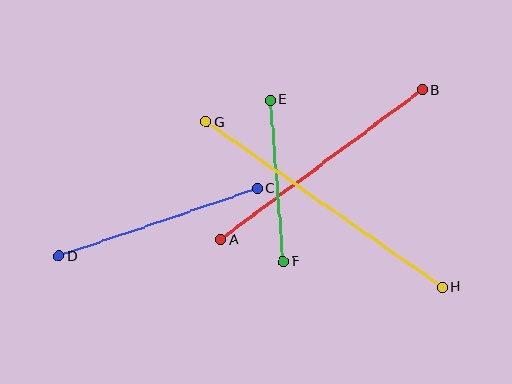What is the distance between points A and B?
The distance is approximately 250 pixels.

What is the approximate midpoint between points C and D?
The midpoint is at approximately (158, 222) pixels.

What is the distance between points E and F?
The distance is approximately 162 pixels.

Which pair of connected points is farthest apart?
Points G and H are farthest apart.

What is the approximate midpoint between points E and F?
The midpoint is at approximately (277, 181) pixels.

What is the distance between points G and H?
The distance is approximately 288 pixels.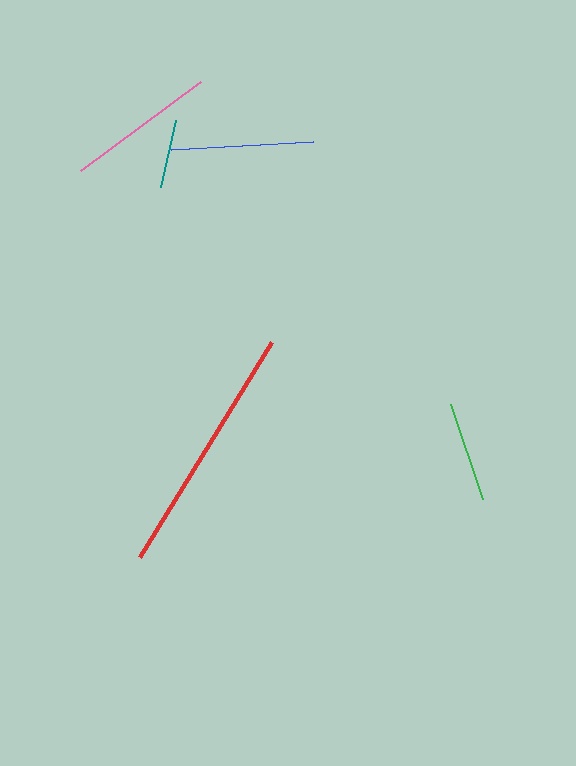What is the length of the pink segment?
The pink segment is approximately 150 pixels long.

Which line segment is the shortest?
The teal line is the shortest at approximately 69 pixels.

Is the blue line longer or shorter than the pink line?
The pink line is longer than the blue line.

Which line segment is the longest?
The red line is the longest at approximately 253 pixels.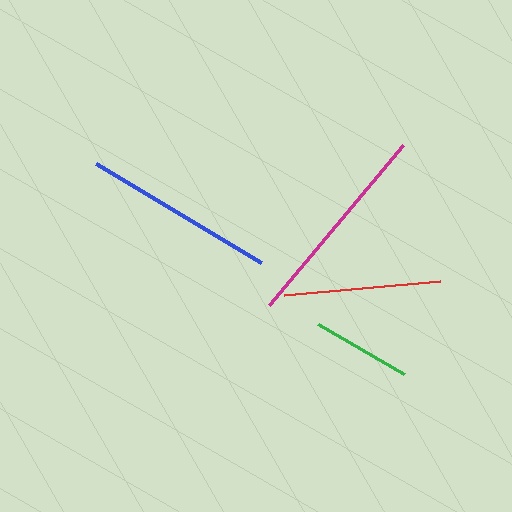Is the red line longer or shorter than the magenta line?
The magenta line is longer than the red line.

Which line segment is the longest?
The magenta line is the longest at approximately 209 pixels.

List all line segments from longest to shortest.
From longest to shortest: magenta, blue, red, green.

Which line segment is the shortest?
The green line is the shortest at approximately 100 pixels.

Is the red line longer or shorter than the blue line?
The blue line is longer than the red line.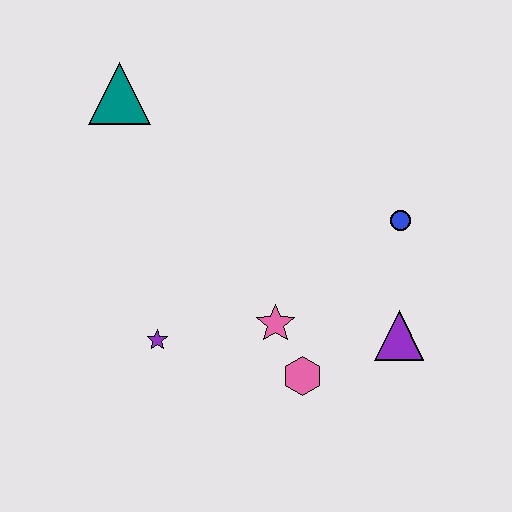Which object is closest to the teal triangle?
The purple star is closest to the teal triangle.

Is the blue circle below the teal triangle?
Yes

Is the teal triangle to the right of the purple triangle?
No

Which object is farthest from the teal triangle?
The purple triangle is farthest from the teal triangle.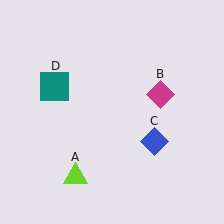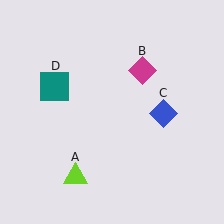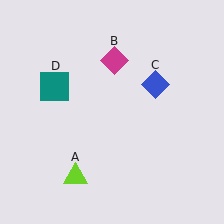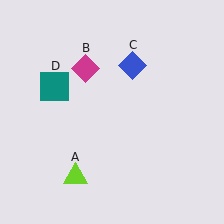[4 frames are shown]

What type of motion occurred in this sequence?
The magenta diamond (object B), blue diamond (object C) rotated counterclockwise around the center of the scene.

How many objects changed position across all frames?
2 objects changed position: magenta diamond (object B), blue diamond (object C).